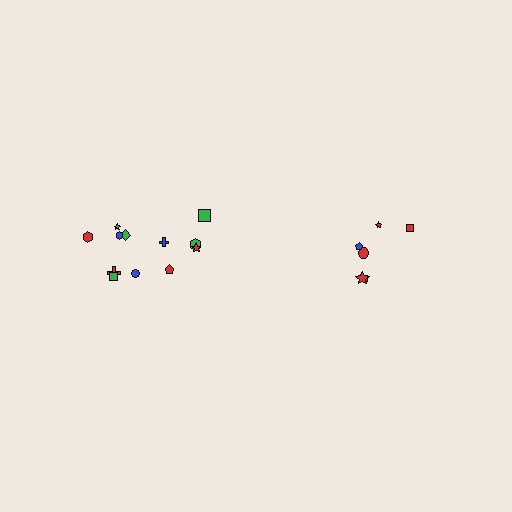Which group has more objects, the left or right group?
The left group.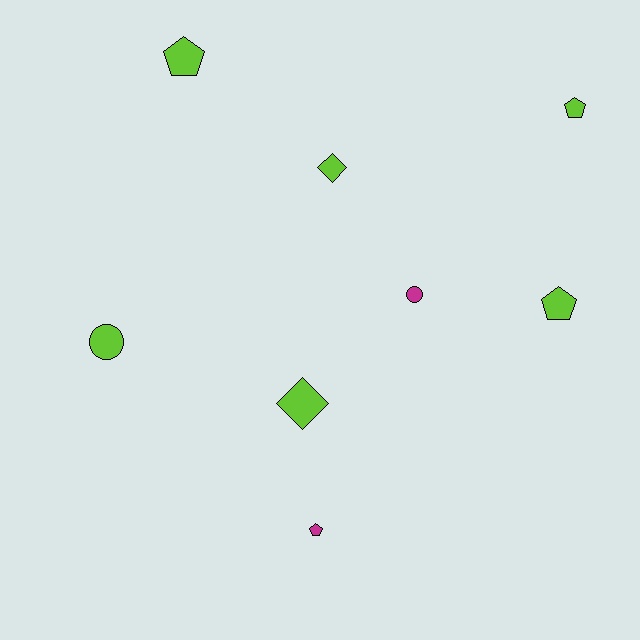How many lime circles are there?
There is 1 lime circle.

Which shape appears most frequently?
Pentagon, with 4 objects.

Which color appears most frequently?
Lime, with 6 objects.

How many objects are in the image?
There are 8 objects.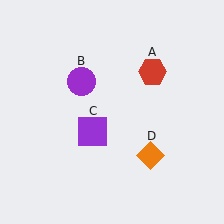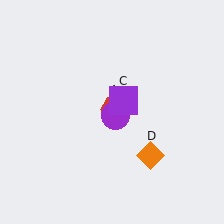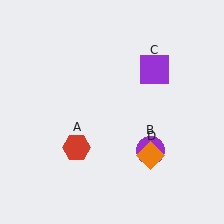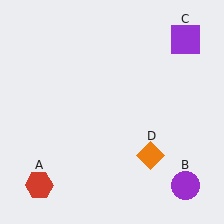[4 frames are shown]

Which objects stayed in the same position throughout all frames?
Orange diamond (object D) remained stationary.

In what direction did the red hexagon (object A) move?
The red hexagon (object A) moved down and to the left.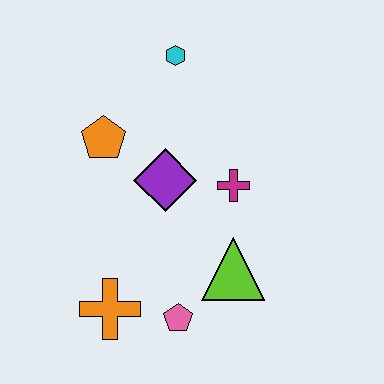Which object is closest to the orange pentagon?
The purple diamond is closest to the orange pentagon.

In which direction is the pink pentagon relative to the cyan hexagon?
The pink pentagon is below the cyan hexagon.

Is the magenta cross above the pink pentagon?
Yes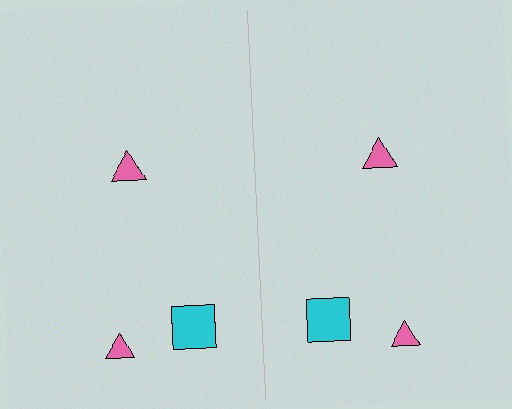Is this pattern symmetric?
Yes, this pattern has bilateral (reflection) symmetry.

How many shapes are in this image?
There are 6 shapes in this image.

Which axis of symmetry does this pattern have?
The pattern has a vertical axis of symmetry running through the center of the image.